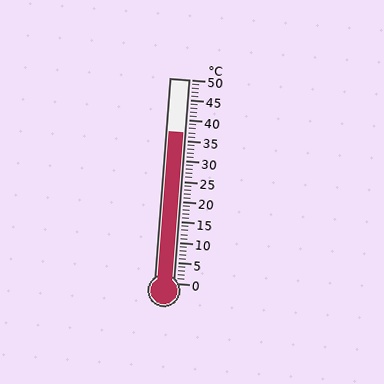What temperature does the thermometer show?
The thermometer shows approximately 37°C.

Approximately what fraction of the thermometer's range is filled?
The thermometer is filled to approximately 75% of its range.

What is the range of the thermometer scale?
The thermometer scale ranges from 0°C to 50°C.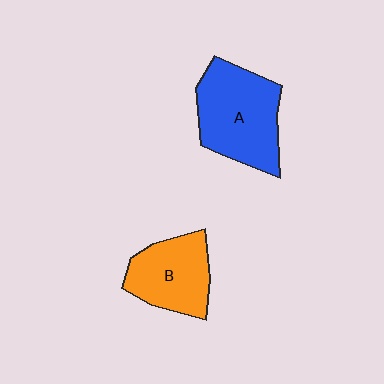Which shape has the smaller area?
Shape B (orange).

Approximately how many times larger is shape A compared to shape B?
Approximately 1.3 times.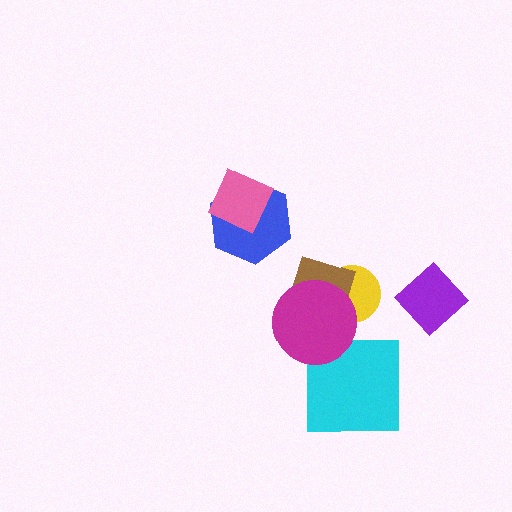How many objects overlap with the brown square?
2 objects overlap with the brown square.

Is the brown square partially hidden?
Yes, it is partially covered by another shape.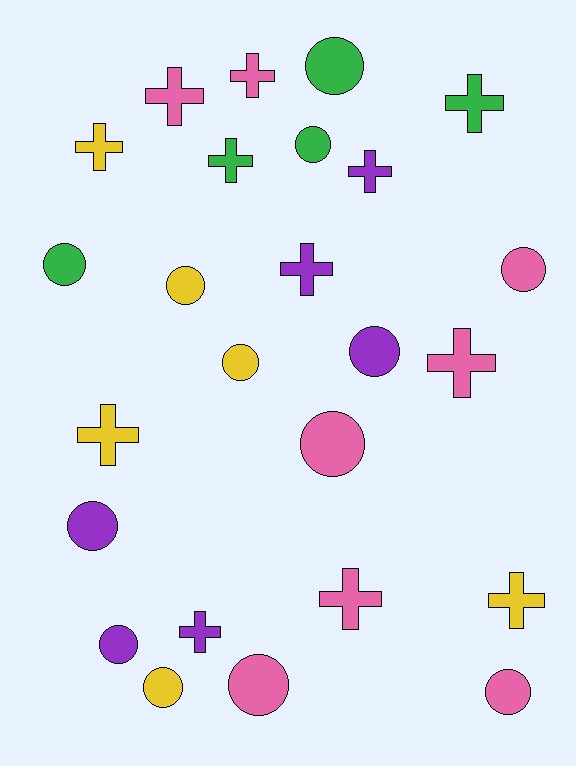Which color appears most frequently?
Pink, with 8 objects.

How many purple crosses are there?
There are 3 purple crosses.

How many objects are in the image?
There are 25 objects.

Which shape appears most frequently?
Circle, with 13 objects.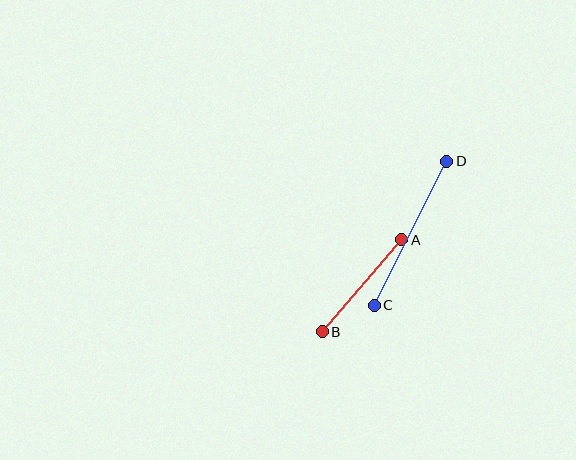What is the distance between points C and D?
The distance is approximately 161 pixels.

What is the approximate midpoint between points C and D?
The midpoint is at approximately (410, 233) pixels.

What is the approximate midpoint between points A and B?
The midpoint is at approximately (362, 286) pixels.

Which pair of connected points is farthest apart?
Points C and D are farthest apart.